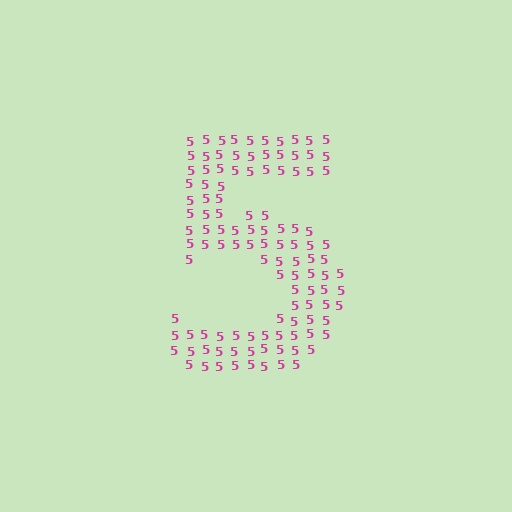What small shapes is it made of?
It is made of small digit 5's.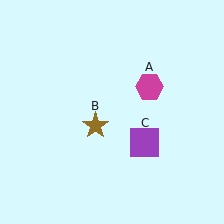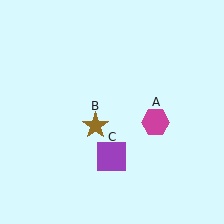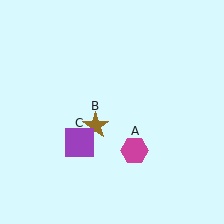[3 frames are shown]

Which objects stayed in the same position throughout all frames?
Brown star (object B) remained stationary.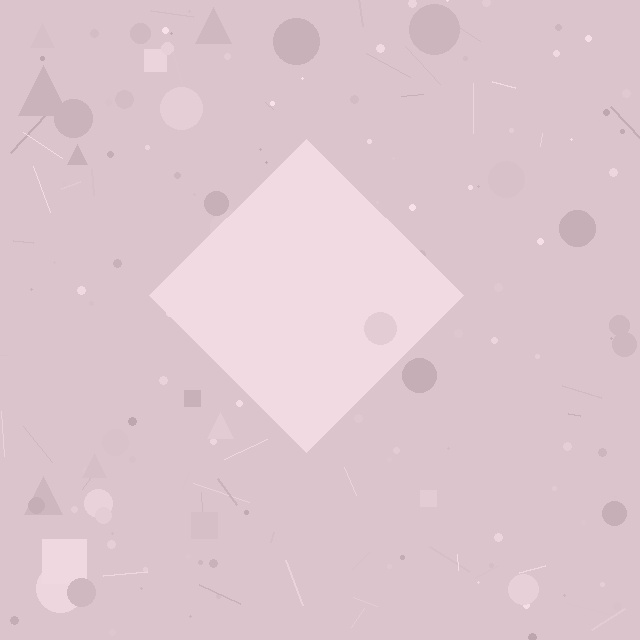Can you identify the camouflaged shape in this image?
The camouflaged shape is a diamond.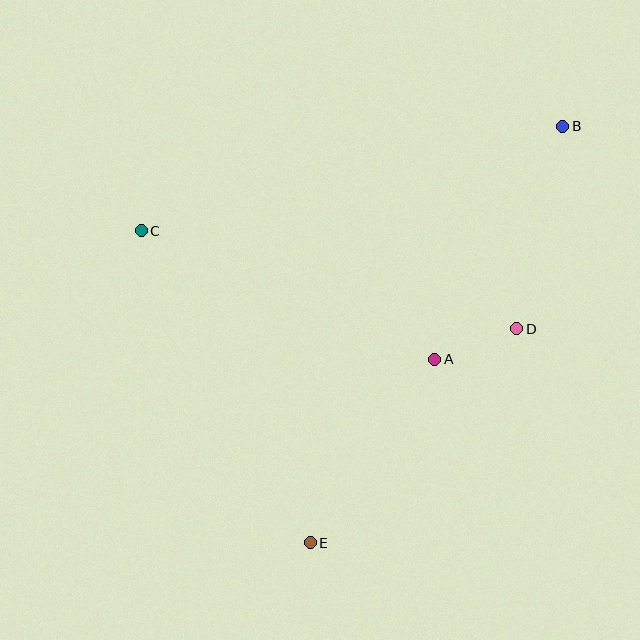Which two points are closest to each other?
Points A and D are closest to each other.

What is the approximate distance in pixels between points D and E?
The distance between D and E is approximately 298 pixels.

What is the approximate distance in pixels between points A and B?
The distance between A and B is approximately 266 pixels.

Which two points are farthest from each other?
Points B and E are farthest from each other.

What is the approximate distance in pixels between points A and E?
The distance between A and E is approximately 222 pixels.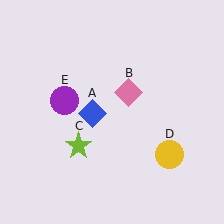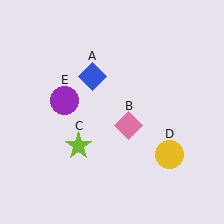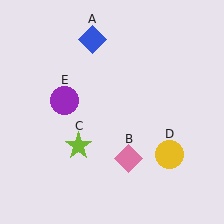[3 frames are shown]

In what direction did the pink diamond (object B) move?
The pink diamond (object B) moved down.